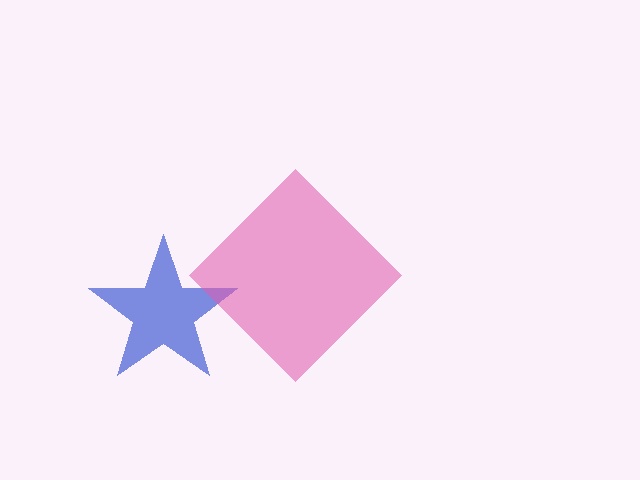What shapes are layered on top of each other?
The layered shapes are: a blue star, a pink diamond.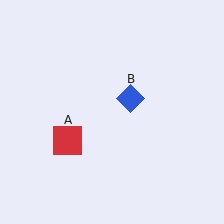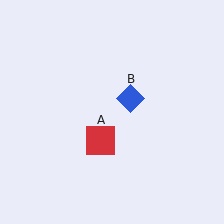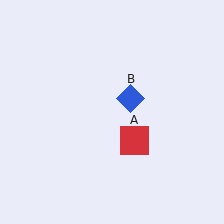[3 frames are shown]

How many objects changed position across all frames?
1 object changed position: red square (object A).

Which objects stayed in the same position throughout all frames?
Blue diamond (object B) remained stationary.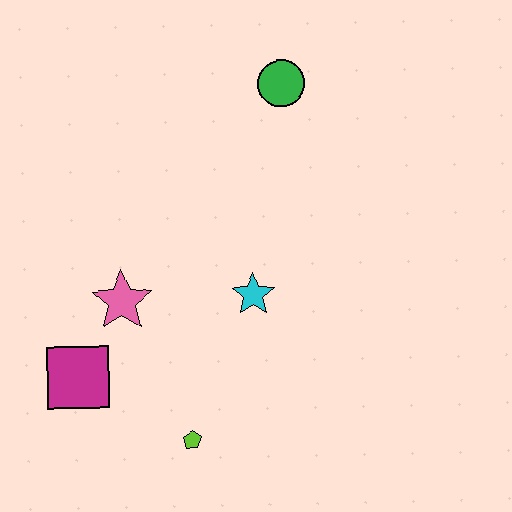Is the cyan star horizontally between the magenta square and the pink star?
No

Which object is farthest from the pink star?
The green circle is farthest from the pink star.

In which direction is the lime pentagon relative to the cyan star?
The lime pentagon is below the cyan star.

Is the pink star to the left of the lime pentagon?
Yes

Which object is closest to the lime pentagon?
The magenta square is closest to the lime pentagon.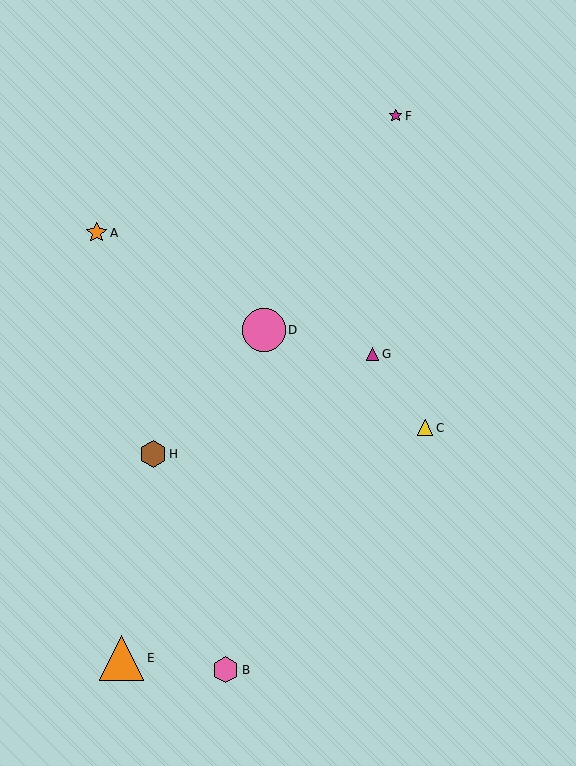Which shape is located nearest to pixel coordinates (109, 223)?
The orange star (labeled A) at (97, 233) is nearest to that location.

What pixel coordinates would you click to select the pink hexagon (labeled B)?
Click at (226, 670) to select the pink hexagon B.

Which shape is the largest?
The orange triangle (labeled E) is the largest.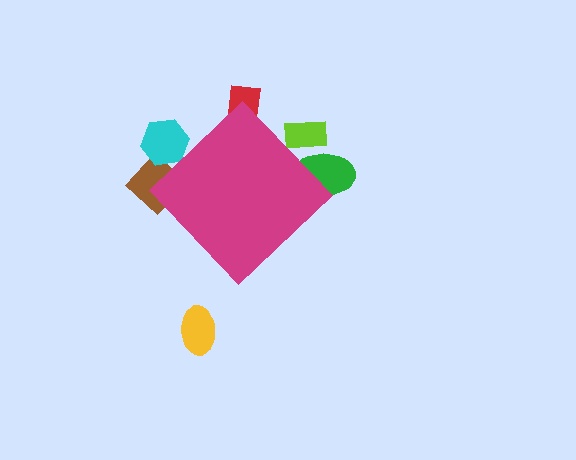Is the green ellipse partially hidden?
Yes, the green ellipse is partially hidden behind the magenta diamond.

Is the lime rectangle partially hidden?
Yes, the lime rectangle is partially hidden behind the magenta diamond.